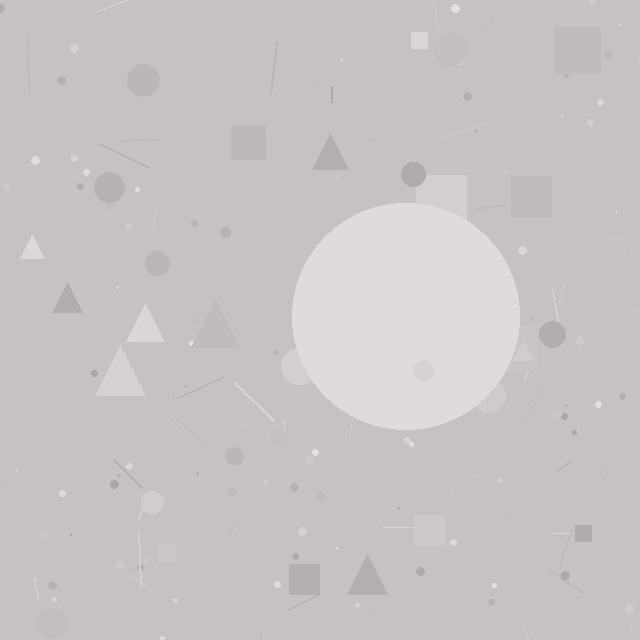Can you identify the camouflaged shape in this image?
The camouflaged shape is a circle.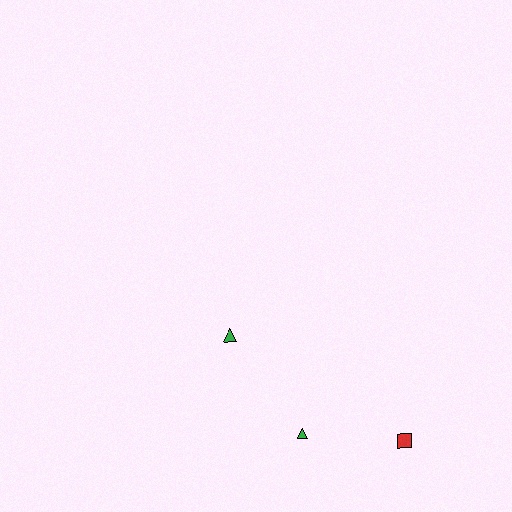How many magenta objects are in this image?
There are no magenta objects.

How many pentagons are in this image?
There are no pentagons.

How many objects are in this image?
There are 3 objects.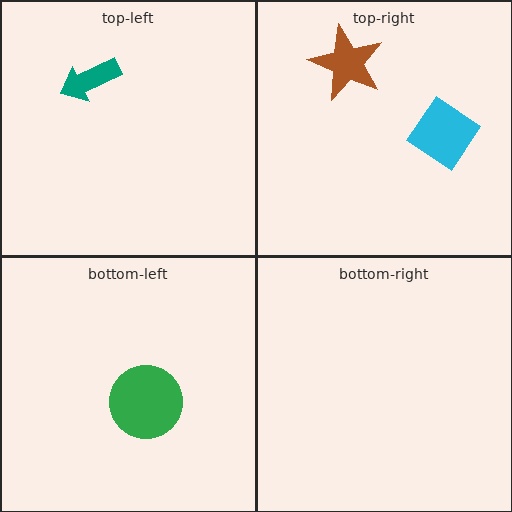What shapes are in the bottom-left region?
The green circle.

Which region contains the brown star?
The top-right region.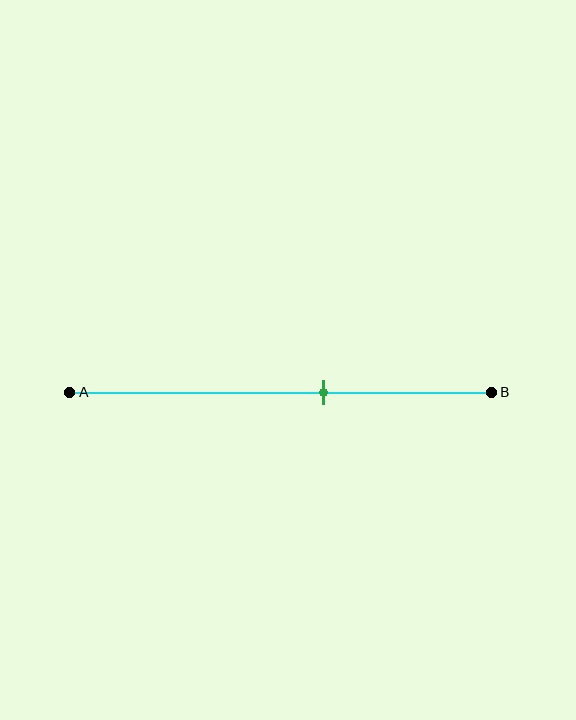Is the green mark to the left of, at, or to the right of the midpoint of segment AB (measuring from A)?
The green mark is to the right of the midpoint of segment AB.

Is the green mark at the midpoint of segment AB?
No, the mark is at about 60% from A, not at the 50% midpoint.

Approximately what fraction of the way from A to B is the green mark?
The green mark is approximately 60% of the way from A to B.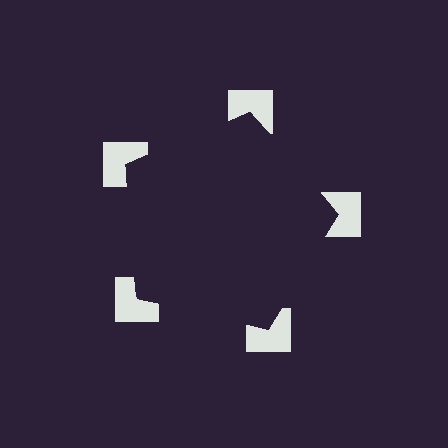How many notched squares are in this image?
There are 5 — one at each vertex of the illusory pentagon.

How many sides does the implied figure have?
5 sides.